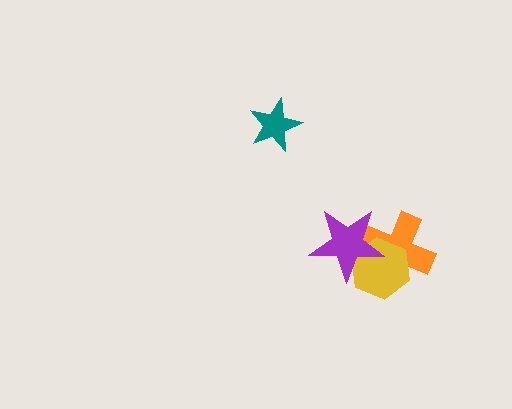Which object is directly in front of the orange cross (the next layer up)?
The yellow hexagon is directly in front of the orange cross.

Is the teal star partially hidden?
No, no other shape covers it.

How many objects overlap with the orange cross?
2 objects overlap with the orange cross.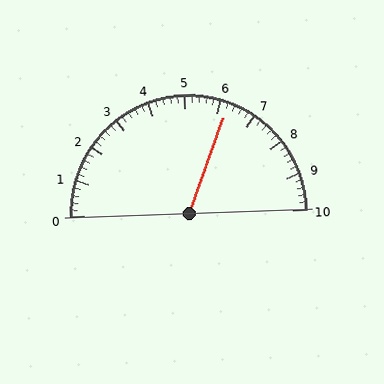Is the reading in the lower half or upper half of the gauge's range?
The reading is in the upper half of the range (0 to 10).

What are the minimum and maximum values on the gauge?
The gauge ranges from 0 to 10.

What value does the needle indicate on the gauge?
The needle indicates approximately 6.2.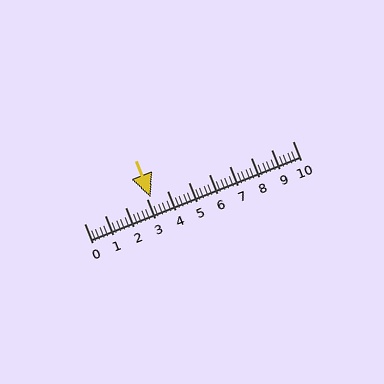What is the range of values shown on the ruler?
The ruler shows values from 0 to 10.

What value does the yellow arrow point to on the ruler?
The yellow arrow points to approximately 3.2.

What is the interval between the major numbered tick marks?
The major tick marks are spaced 1 units apart.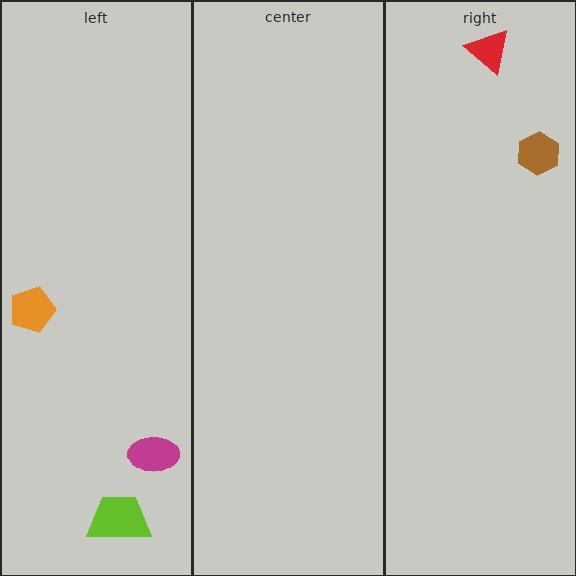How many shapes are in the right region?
2.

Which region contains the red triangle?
The right region.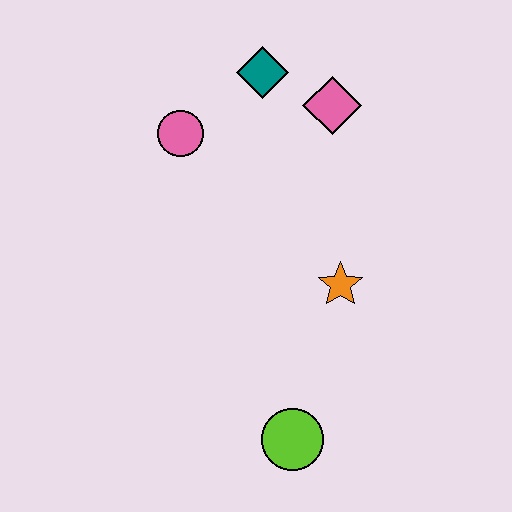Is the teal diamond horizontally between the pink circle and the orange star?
Yes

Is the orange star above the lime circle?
Yes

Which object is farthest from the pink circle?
The lime circle is farthest from the pink circle.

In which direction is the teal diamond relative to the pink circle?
The teal diamond is to the right of the pink circle.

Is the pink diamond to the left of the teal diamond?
No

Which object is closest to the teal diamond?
The pink diamond is closest to the teal diamond.